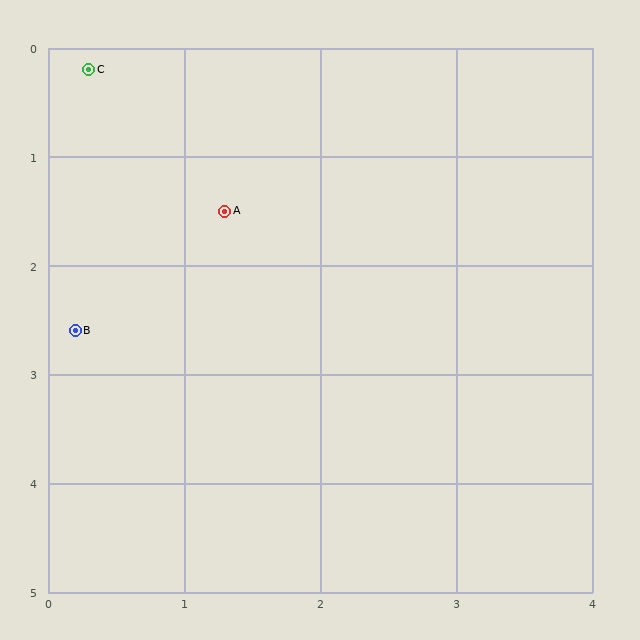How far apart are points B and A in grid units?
Points B and A are about 1.6 grid units apart.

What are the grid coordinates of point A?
Point A is at approximately (1.3, 1.5).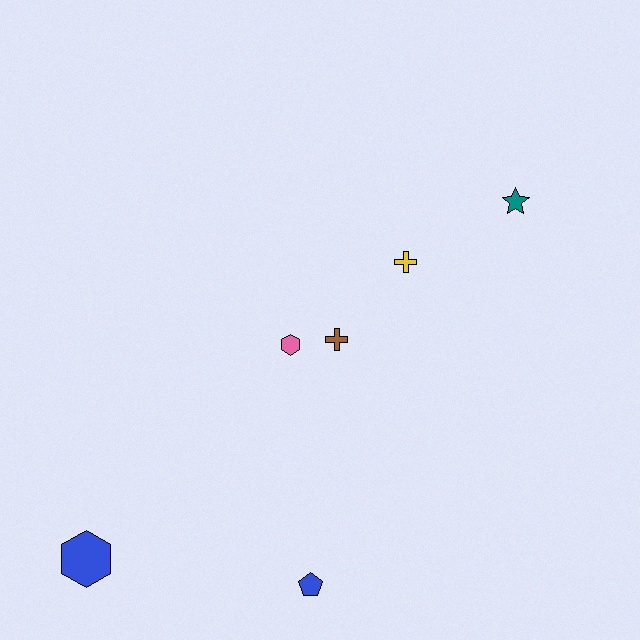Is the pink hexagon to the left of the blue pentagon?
Yes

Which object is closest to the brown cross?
The pink hexagon is closest to the brown cross.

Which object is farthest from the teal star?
The blue hexagon is farthest from the teal star.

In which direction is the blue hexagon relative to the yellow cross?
The blue hexagon is to the left of the yellow cross.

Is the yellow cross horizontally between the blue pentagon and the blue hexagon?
No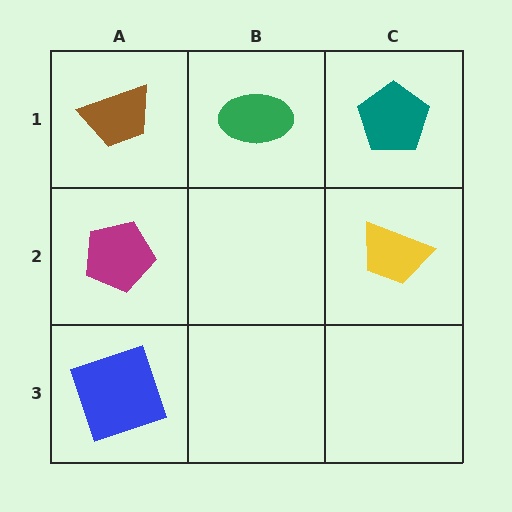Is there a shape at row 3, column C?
No, that cell is empty.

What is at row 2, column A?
A magenta pentagon.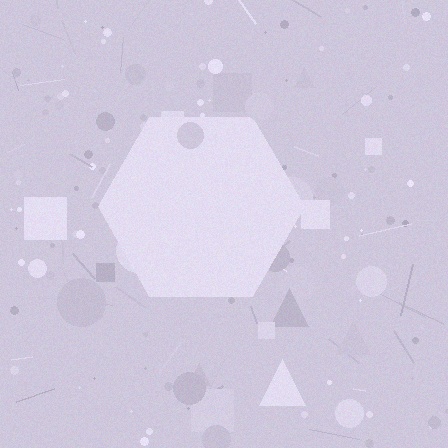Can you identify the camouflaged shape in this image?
The camouflaged shape is a hexagon.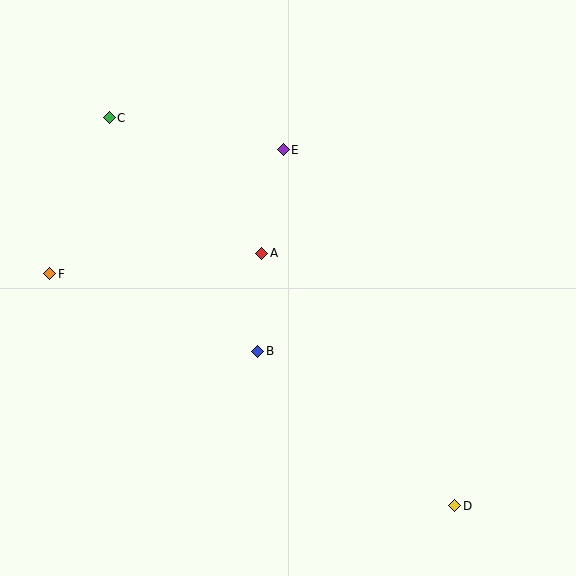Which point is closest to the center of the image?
Point A at (262, 253) is closest to the center.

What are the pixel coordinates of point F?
Point F is at (50, 274).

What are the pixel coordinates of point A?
Point A is at (262, 253).